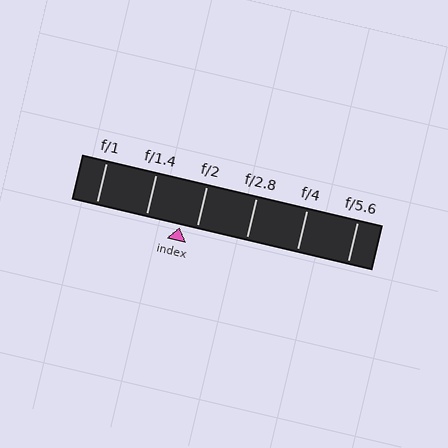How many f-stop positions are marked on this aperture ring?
There are 6 f-stop positions marked.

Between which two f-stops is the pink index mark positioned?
The index mark is between f/1.4 and f/2.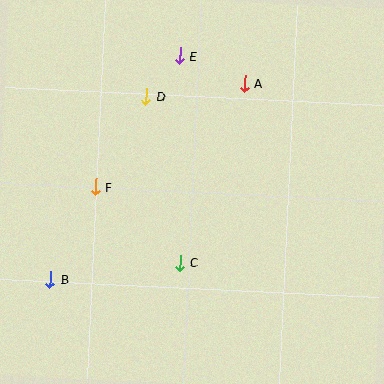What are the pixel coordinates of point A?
Point A is at (244, 84).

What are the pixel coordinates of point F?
Point F is at (96, 187).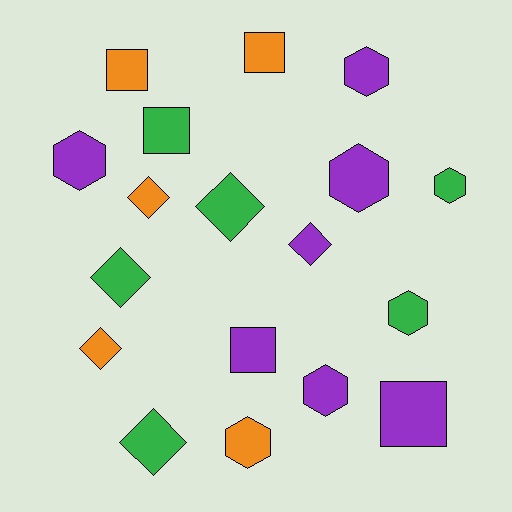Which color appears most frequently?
Purple, with 7 objects.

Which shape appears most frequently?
Hexagon, with 7 objects.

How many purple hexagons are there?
There are 4 purple hexagons.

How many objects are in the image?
There are 18 objects.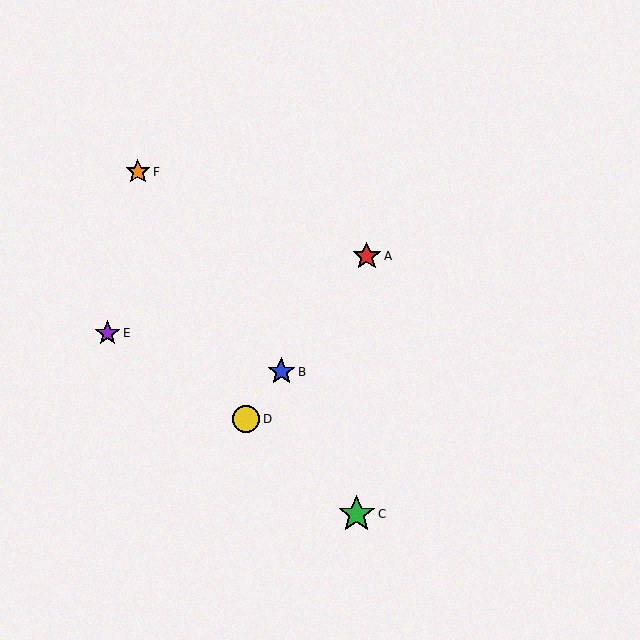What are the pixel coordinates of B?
Object B is at (281, 372).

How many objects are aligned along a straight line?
3 objects (A, B, D) are aligned along a straight line.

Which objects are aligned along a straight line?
Objects A, B, D are aligned along a straight line.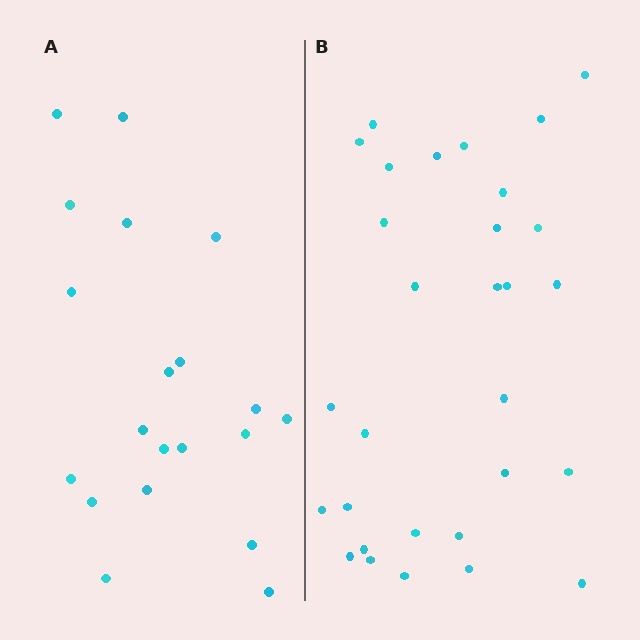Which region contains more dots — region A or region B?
Region B (the right region) has more dots.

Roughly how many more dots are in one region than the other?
Region B has roughly 10 or so more dots than region A.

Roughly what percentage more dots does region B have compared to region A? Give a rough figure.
About 50% more.